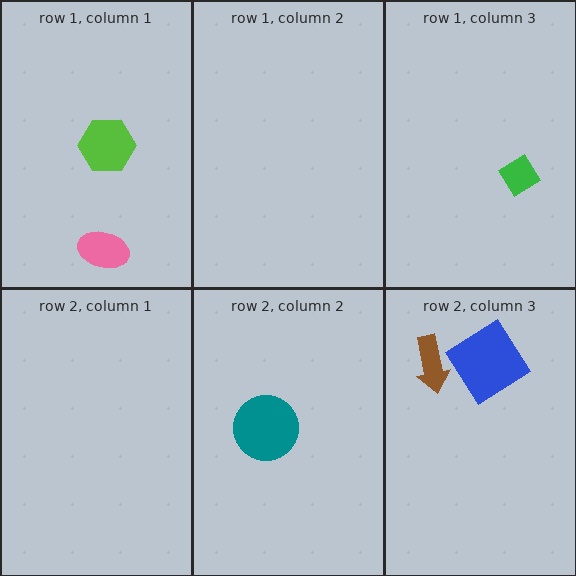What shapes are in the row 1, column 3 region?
The green diamond.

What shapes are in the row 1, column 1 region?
The pink ellipse, the lime hexagon.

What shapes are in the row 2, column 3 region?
The brown arrow, the blue diamond.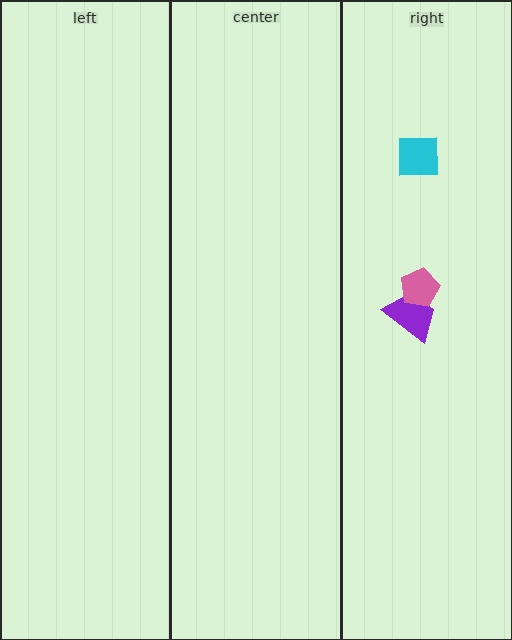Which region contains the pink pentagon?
The right region.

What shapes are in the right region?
The purple trapezoid, the pink pentagon, the cyan square.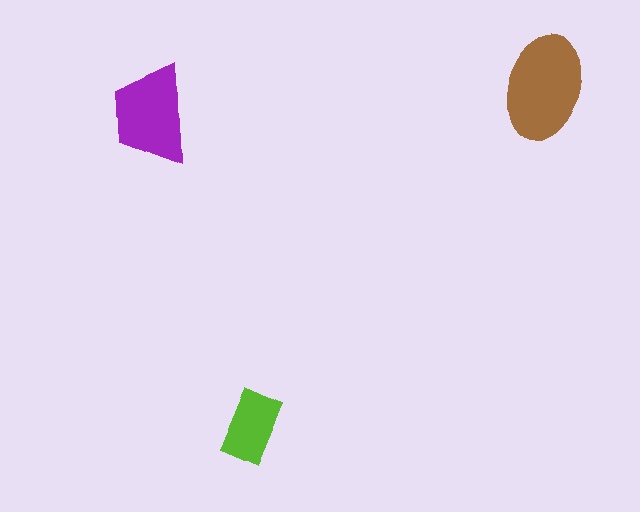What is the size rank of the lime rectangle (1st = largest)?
3rd.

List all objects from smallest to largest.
The lime rectangle, the purple trapezoid, the brown ellipse.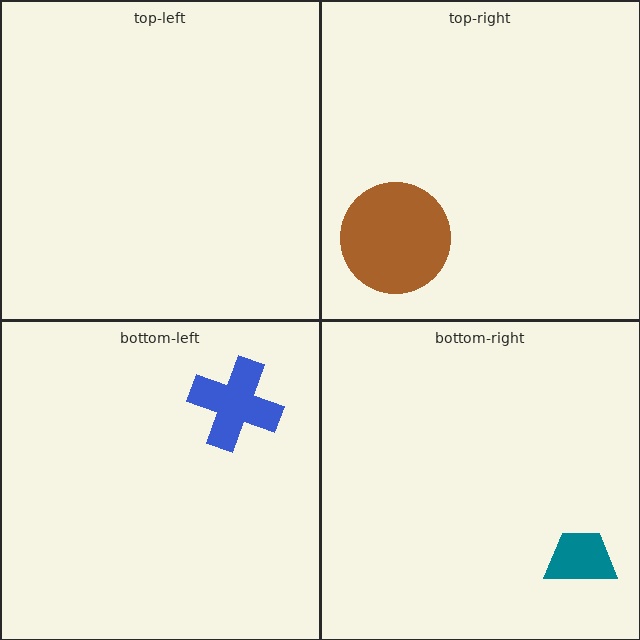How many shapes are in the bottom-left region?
1.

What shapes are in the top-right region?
The brown circle.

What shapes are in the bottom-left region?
The blue cross.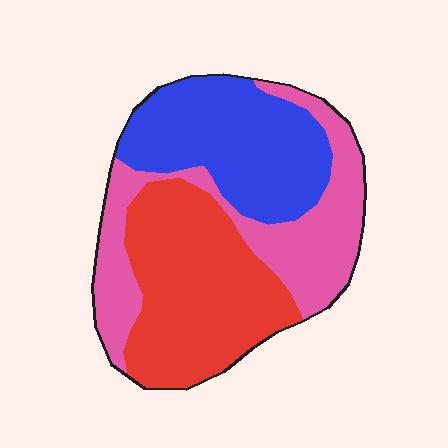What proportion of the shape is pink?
Pink covers about 30% of the shape.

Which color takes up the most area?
Red, at roughly 35%.